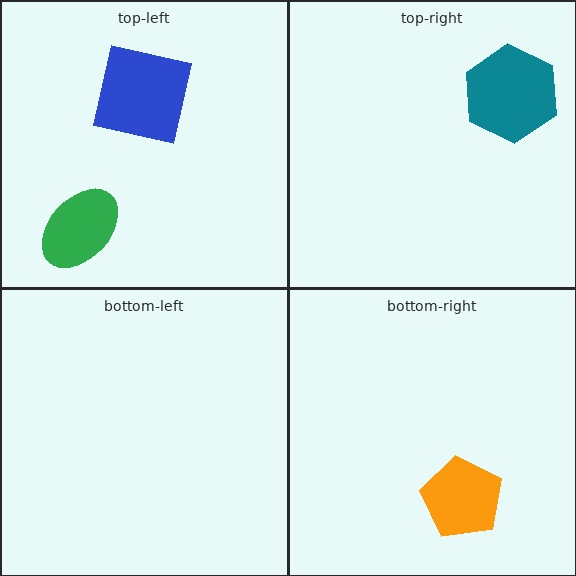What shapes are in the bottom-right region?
The orange pentagon.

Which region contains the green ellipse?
The top-left region.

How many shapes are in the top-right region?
1.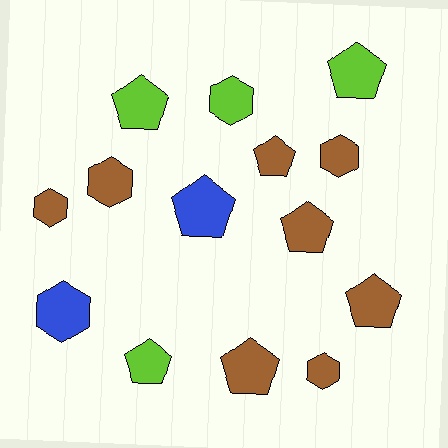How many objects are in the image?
There are 14 objects.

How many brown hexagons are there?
There are 4 brown hexagons.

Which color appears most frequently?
Brown, with 8 objects.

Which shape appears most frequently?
Pentagon, with 8 objects.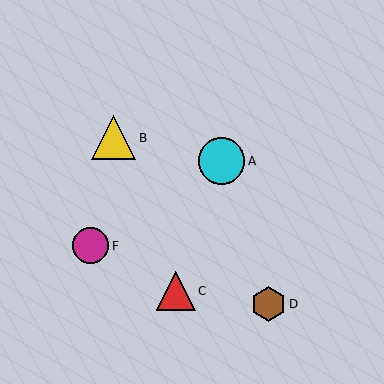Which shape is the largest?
The cyan circle (labeled A) is the largest.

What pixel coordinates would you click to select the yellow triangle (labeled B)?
Click at (114, 138) to select the yellow triangle B.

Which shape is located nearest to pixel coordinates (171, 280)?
The red triangle (labeled C) at (176, 291) is nearest to that location.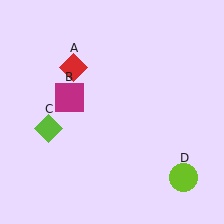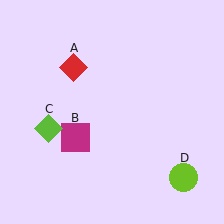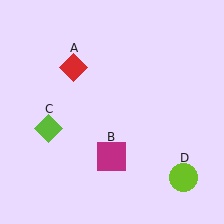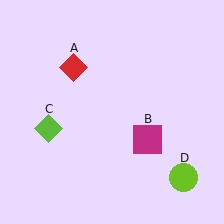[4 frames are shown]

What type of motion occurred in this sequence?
The magenta square (object B) rotated counterclockwise around the center of the scene.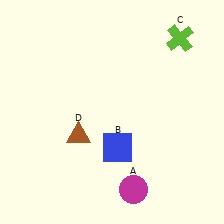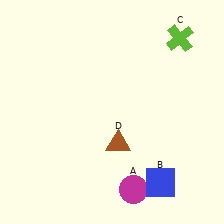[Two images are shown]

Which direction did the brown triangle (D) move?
The brown triangle (D) moved right.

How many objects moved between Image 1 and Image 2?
2 objects moved between the two images.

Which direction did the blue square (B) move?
The blue square (B) moved right.